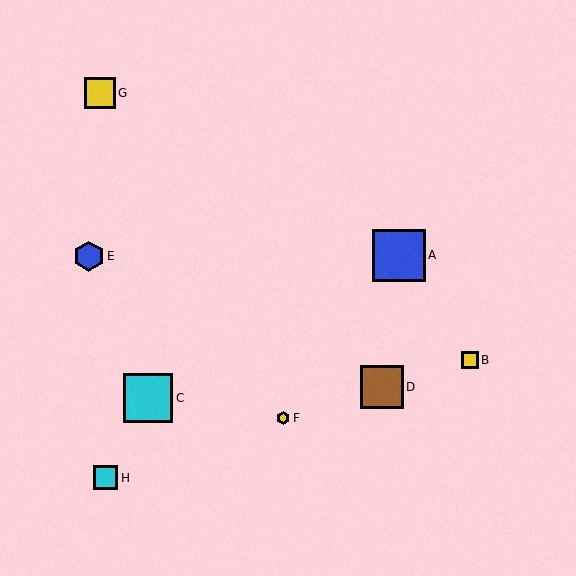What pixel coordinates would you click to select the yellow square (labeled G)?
Click at (100, 93) to select the yellow square G.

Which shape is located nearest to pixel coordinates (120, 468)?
The cyan square (labeled H) at (106, 478) is nearest to that location.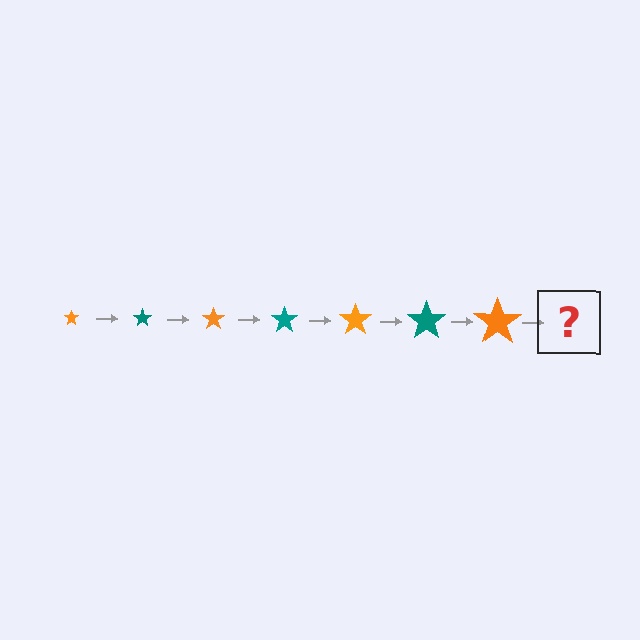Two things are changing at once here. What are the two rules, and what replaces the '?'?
The two rules are that the star grows larger each step and the color cycles through orange and teal. The '?' should be a teal star, larger than the previous one.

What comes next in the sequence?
The next element should be a teal star, larger than the previous one.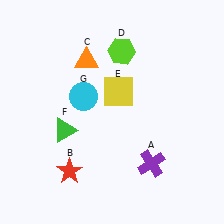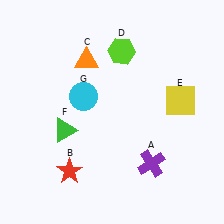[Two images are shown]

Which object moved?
The yellow square (E) moved right.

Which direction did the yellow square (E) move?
The yellow square (E) moved right.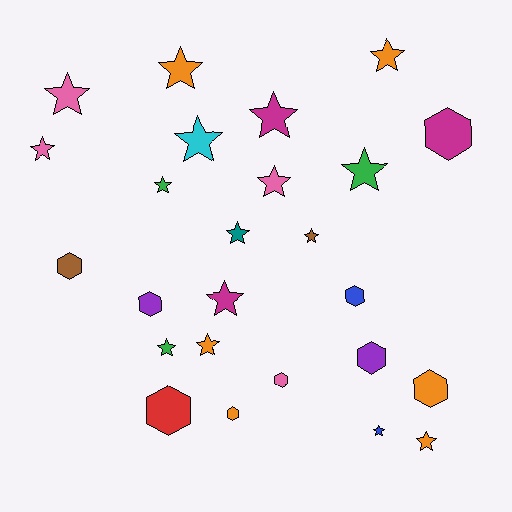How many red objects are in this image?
There is 1 red object.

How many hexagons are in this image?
There are 9 hexagons.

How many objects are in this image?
There are 25 objects.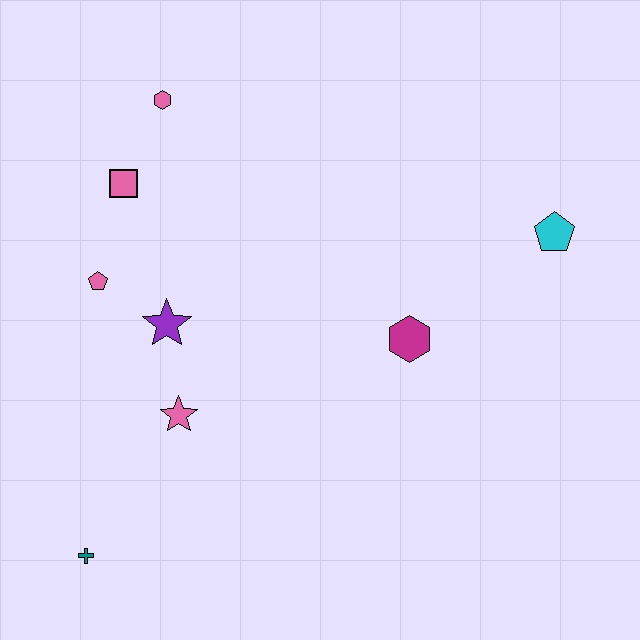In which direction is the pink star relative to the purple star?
The pink star is below the purple star.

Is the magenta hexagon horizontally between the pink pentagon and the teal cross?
No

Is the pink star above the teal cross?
Yes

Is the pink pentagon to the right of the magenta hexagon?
No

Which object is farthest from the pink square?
The cyan pentagon is farthest from the pink square.